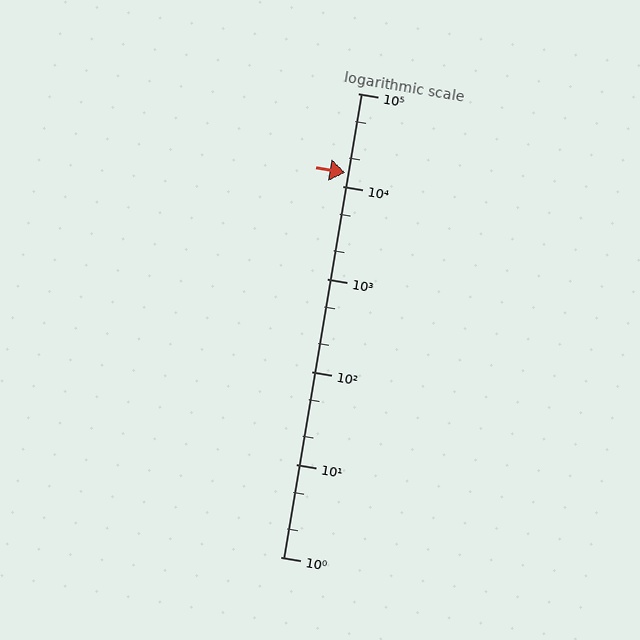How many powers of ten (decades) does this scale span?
The scale spans 5 decades, from 1 to 100000.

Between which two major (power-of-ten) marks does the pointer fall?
The pointer is between 10000 and 100000.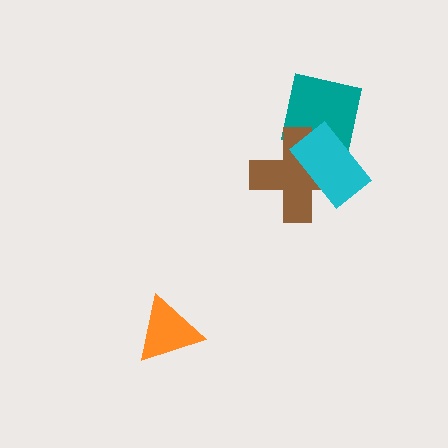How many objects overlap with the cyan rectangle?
2 objects overlap with the cyan rectangle.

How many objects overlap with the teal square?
2 objects overlap with the teal square.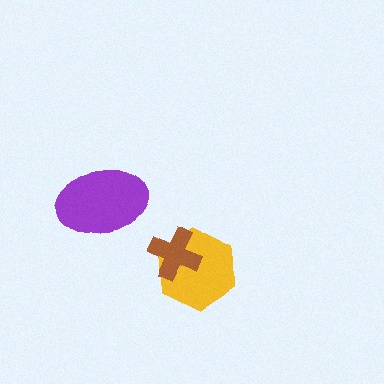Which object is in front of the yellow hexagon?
The brown cross is in front of the yellow hexagon.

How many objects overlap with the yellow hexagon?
1 object overlaps with the yellow hexagon.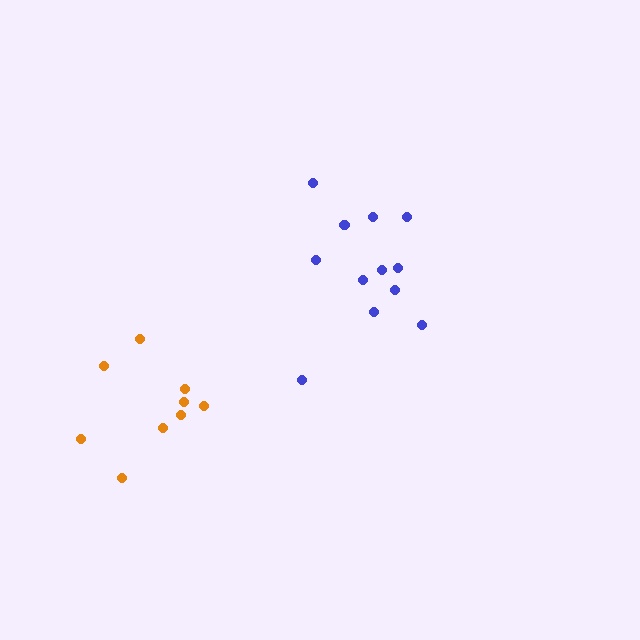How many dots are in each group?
Group 1: 12 dots, Group 2: 9 dots (21 total).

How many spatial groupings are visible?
There are 2 spatial groupings.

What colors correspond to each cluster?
The clusters are colored: blue, orange.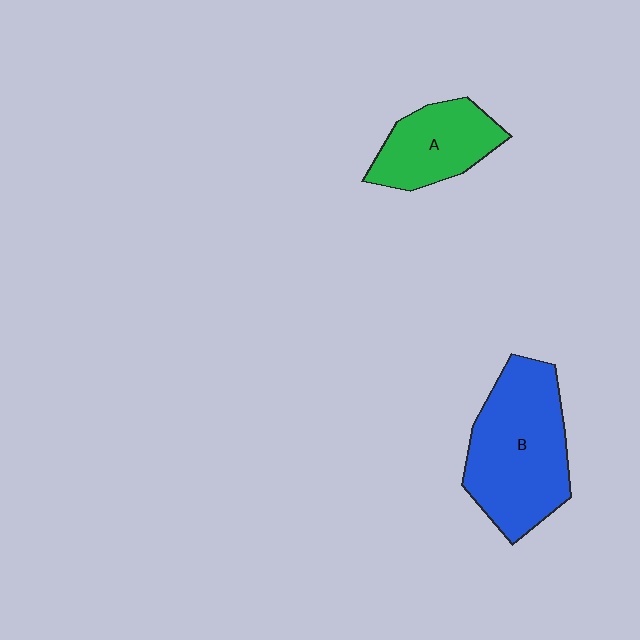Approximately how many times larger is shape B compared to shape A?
Approximately 1.7 times.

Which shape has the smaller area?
Shape A (green).